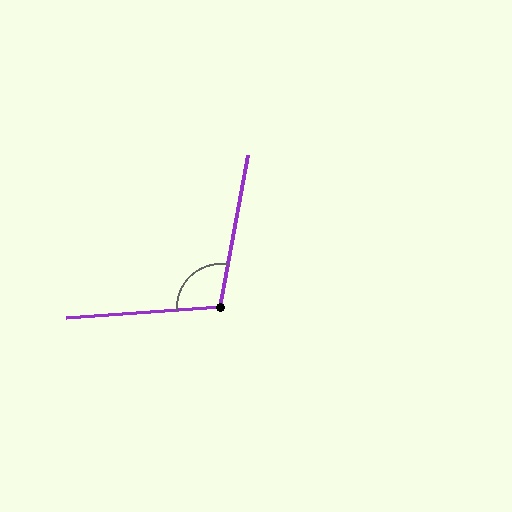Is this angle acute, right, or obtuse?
It is obtuse.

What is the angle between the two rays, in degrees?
Approximately 105 degrees.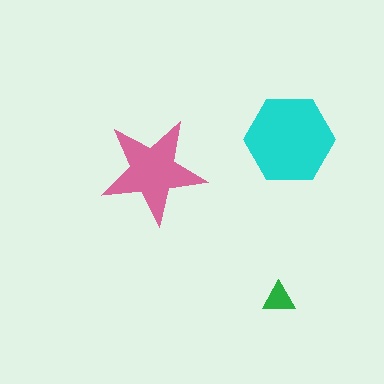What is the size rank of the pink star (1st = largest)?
2nd.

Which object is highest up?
The cyan hexagon is topmost.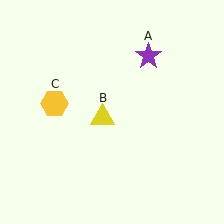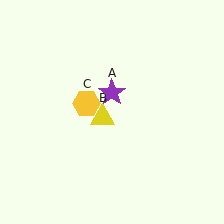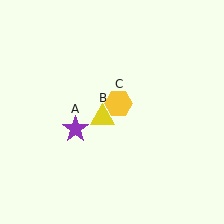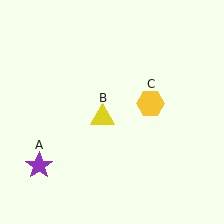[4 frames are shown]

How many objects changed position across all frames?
2 objects changed position: purple star (object A), yellow hexagon (object C).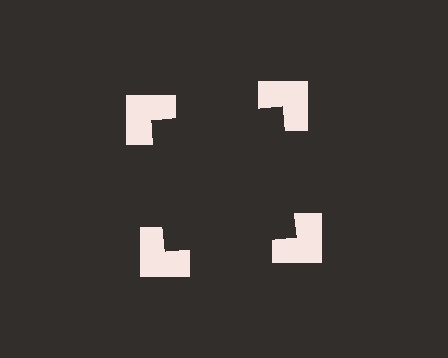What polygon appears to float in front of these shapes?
An illusory square — its edges are inferred from the aligned wedge cuts in the notched squares, not physically drawn.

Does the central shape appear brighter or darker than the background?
It typically appears slightly darker than the background, even though no actual brightness change is drawn.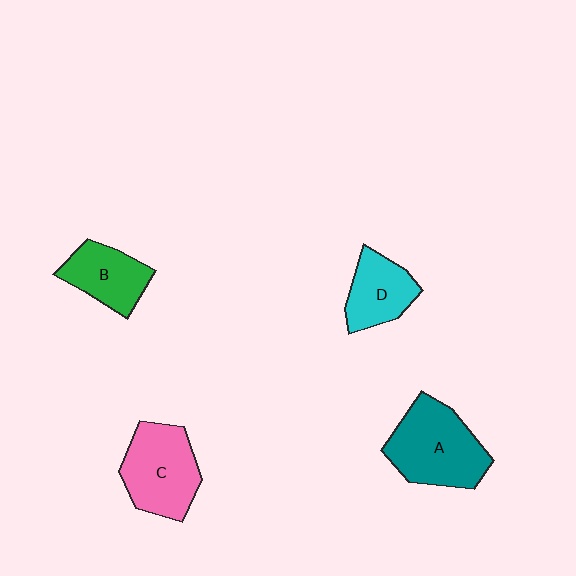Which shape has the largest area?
Shape A (teal).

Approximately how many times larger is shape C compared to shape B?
Approximately 1.4 times.